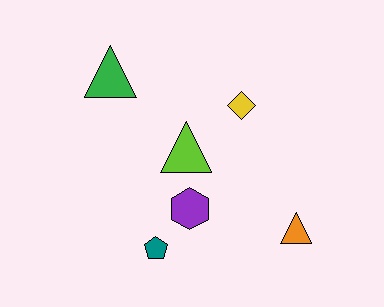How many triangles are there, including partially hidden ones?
There are 3 triangles.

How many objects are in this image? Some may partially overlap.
There are 6 objects.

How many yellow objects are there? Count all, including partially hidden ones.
There is 1 yellow object.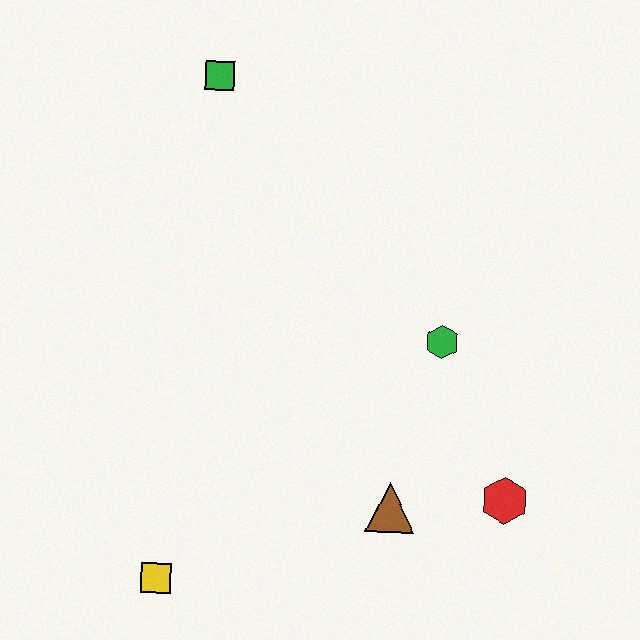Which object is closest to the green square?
The green hexagon is closest to the green square.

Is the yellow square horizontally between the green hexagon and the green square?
No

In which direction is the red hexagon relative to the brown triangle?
The red hexagon is to the right of the brown triangle.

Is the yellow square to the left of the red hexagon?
Yes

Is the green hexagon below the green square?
Yes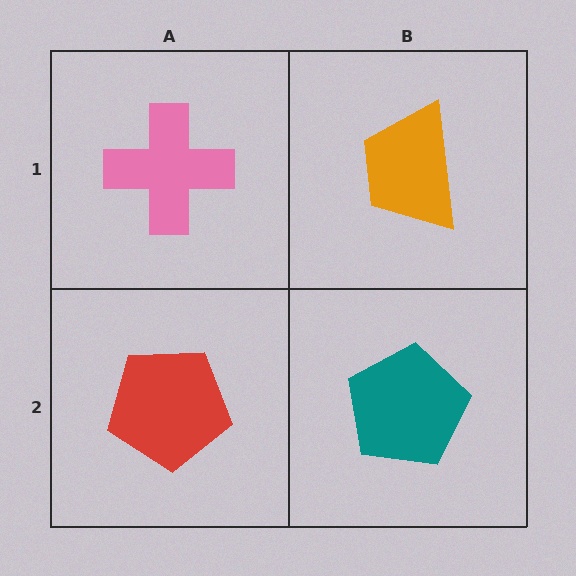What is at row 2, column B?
A teal pentagon.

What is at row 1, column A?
A pink cross.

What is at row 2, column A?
A red pentagon.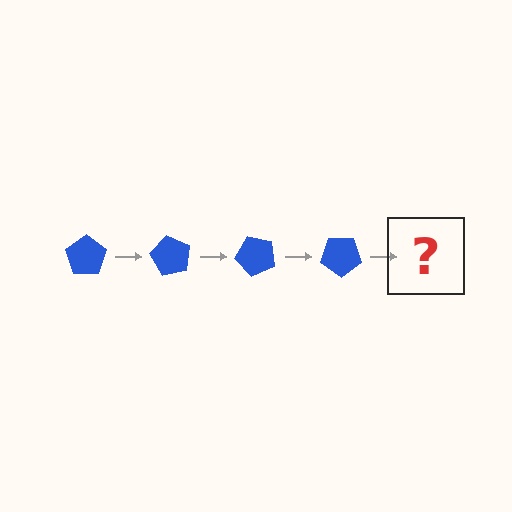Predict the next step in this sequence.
The next step is a blue pentagon rotated 240 degrees.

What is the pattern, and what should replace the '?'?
The pattern is that the pentagon rotates 60 degrees each step. The '?' should be a blue pentagon rotated 240 degrees.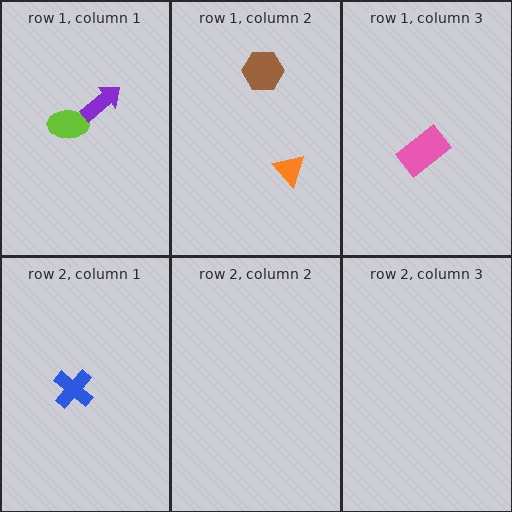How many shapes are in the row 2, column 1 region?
1.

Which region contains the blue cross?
The row 2, column 1 region.